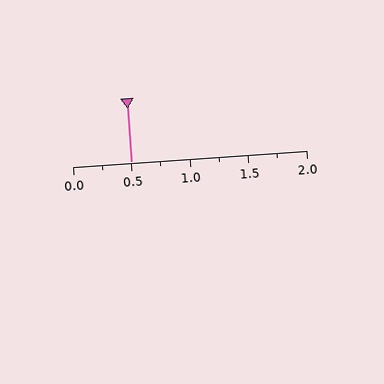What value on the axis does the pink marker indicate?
The marker indicates approximately 0.5.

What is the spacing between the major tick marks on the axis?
The major ticks are spaced 0.5 apart.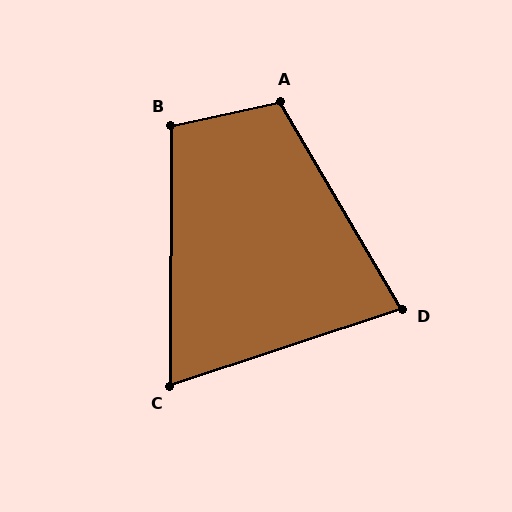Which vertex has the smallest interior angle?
C, at approximately 72 degrees.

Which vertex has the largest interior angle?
A, at approximately 108 degrees.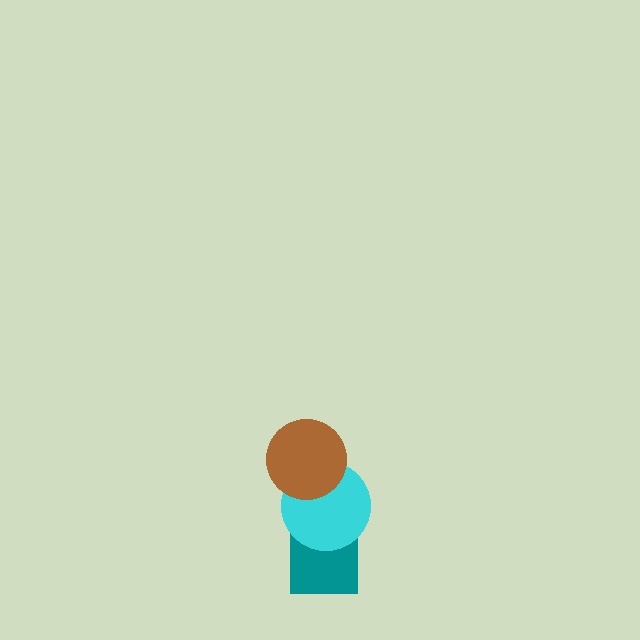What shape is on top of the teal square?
The cyan circle is on top of the teal square.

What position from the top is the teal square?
The teal square is 3rd from the top.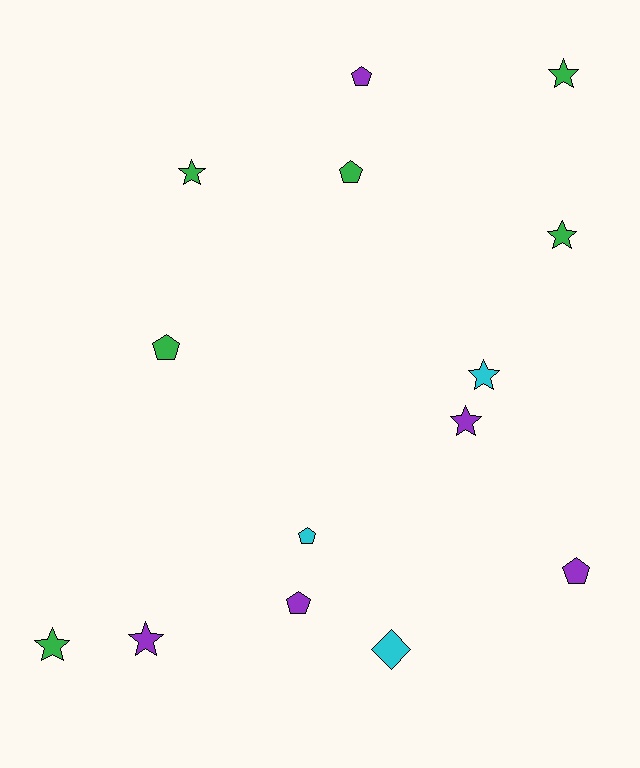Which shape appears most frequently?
Star, with 7 objects.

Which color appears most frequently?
Green, with 6 objects.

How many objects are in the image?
There are 14 objects.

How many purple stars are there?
There are 2 purple stars.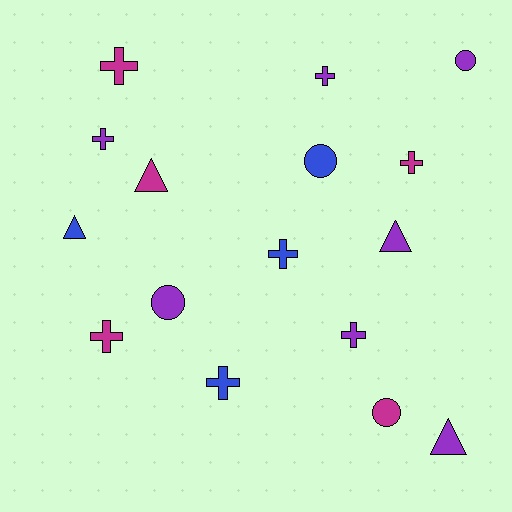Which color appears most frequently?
Purple, with 7 objects.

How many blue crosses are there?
There are 2 blue crosses.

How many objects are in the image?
There are 16 objects.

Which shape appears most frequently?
Cross, with 8 objects.